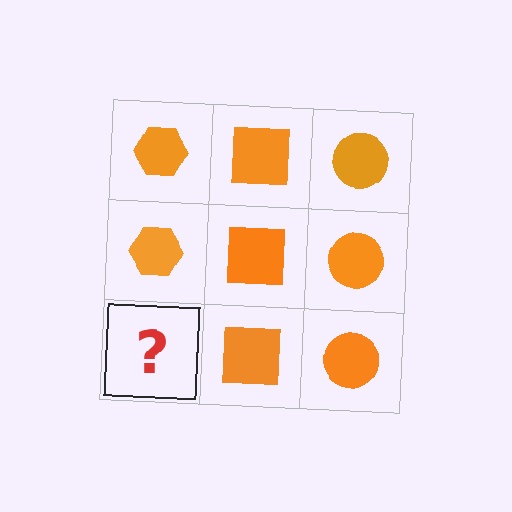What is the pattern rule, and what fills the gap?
The rule is that each column has a consistent shape. The gap should be filled with an orange hexagon.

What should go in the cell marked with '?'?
The missing cell should contain an orange hexagon.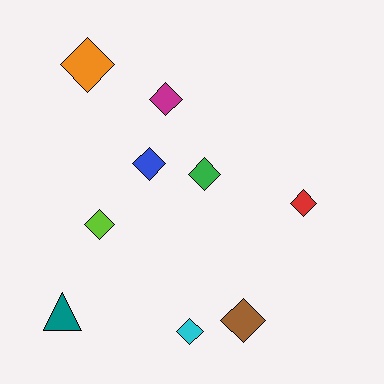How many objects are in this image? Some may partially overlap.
There are 9 objects.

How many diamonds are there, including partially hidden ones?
There are 8 diamonds.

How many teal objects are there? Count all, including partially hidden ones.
There is 1 teal object.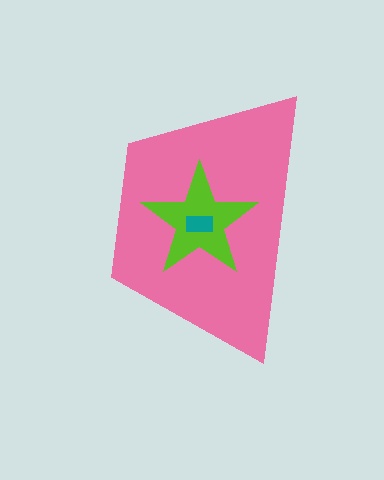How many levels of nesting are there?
3.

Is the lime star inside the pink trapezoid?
Yes.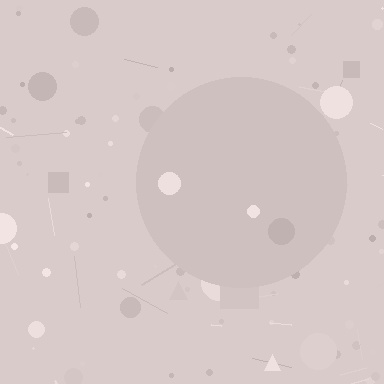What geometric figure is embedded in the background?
A circle is embedded in the background.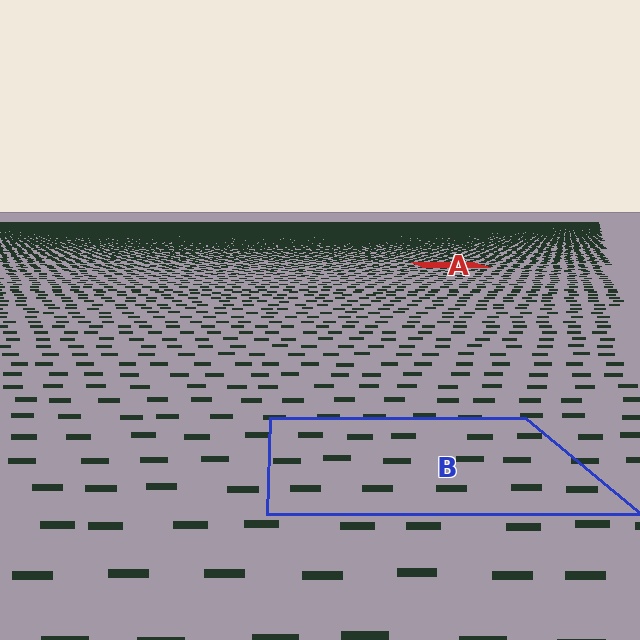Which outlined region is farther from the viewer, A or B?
Region A is farther from the viewer — the texture elements inside it appear smaller and more densely packed.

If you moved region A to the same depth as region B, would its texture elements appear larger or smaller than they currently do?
They would appear larger. At a closer depth, the same texture elements are projected at a bigger on-screen size.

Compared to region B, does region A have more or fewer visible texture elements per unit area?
Region A has more texture elements per unit area — they are packed more densely because it is farther away.